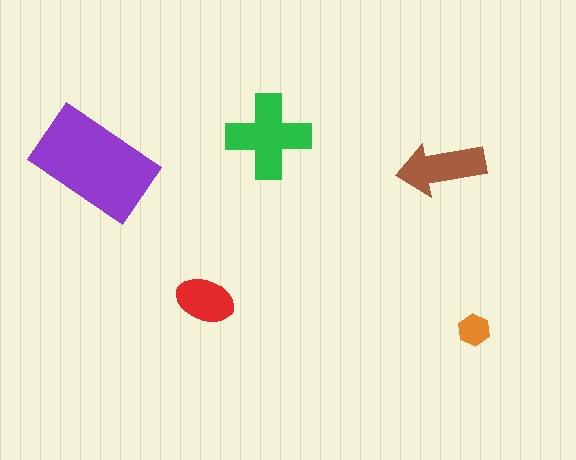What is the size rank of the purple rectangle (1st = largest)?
1st.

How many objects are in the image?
There are 5 objects in the image.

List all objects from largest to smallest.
The purple rectangle, the green cross, the brown arrow, the red ellipse, the orange hexagon.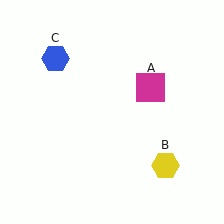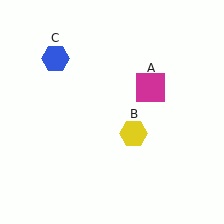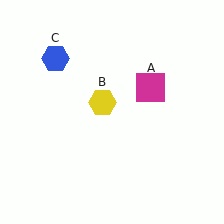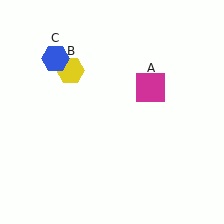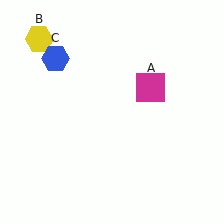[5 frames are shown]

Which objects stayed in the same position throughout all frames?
Magenta square (object A) and blue hexagon (object C) remained stationary.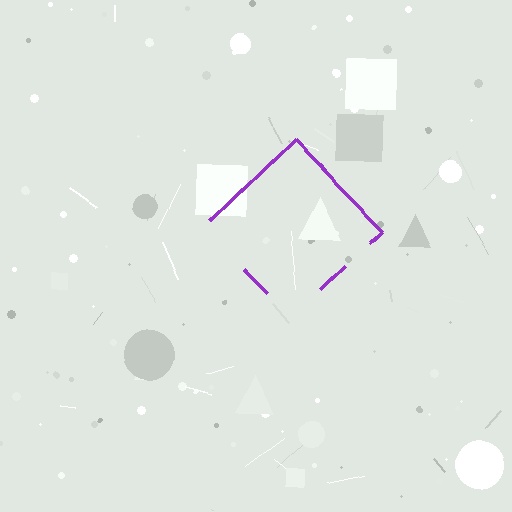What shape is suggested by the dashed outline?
The dashed outline suggests a diamond.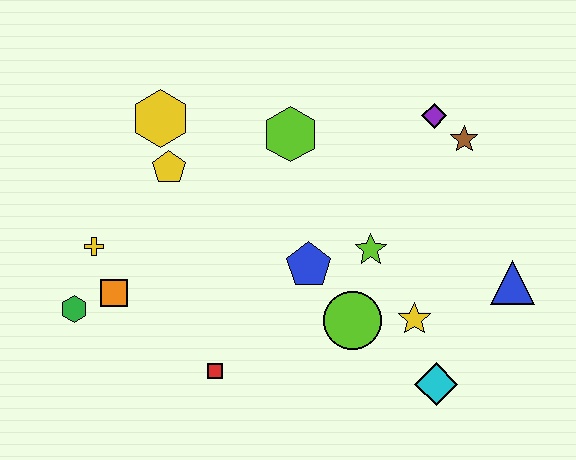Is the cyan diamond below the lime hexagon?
Yes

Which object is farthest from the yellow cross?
The blue triangle is farthest from the yellow cross.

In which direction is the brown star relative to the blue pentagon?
The brown star is to the right of the blue pentagon.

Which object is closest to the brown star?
The purple diamond is closest to the brown star.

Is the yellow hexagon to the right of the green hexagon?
Yes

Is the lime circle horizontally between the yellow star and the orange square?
Yes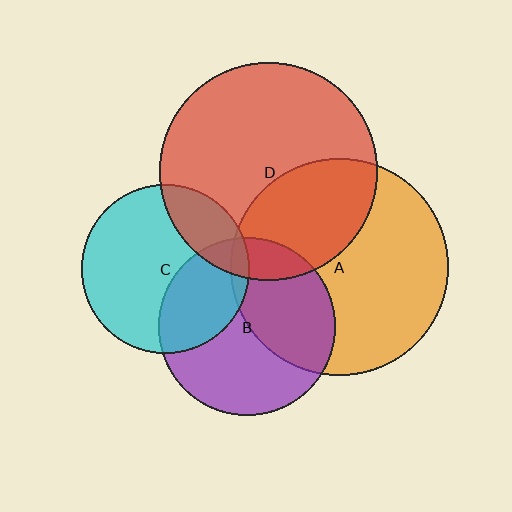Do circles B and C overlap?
Yes.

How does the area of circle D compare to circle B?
Approximately 1.5 times.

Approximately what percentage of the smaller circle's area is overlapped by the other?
Approximately 35%.